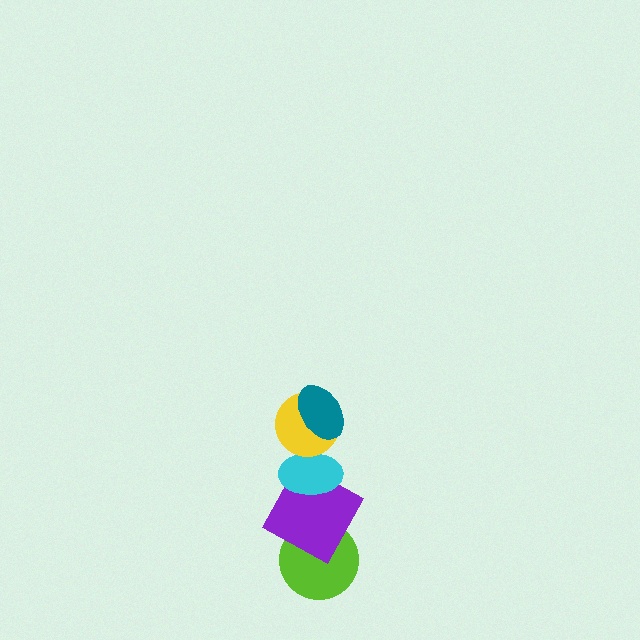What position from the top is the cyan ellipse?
The cyan ellipse is 3rd from the top.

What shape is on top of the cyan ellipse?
The yellow circle is on top of the cyan ellipse.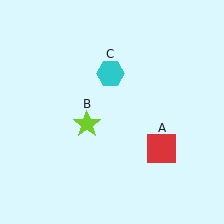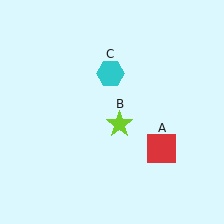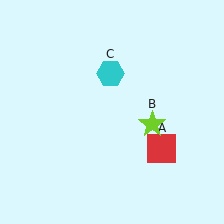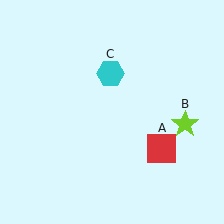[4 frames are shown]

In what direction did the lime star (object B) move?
The lime star (object B) moved right.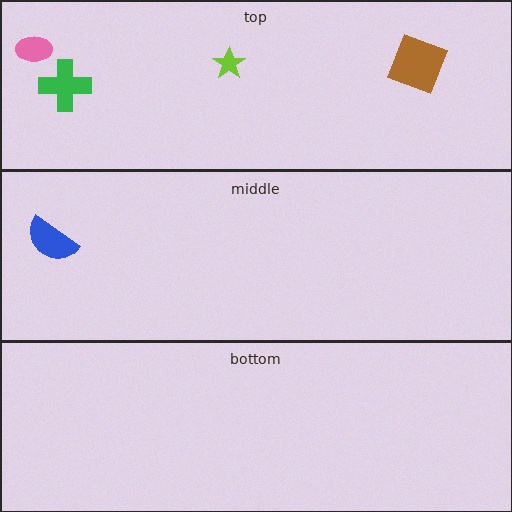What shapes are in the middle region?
The blue semicircle.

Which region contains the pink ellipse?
The top region.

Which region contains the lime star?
The top region.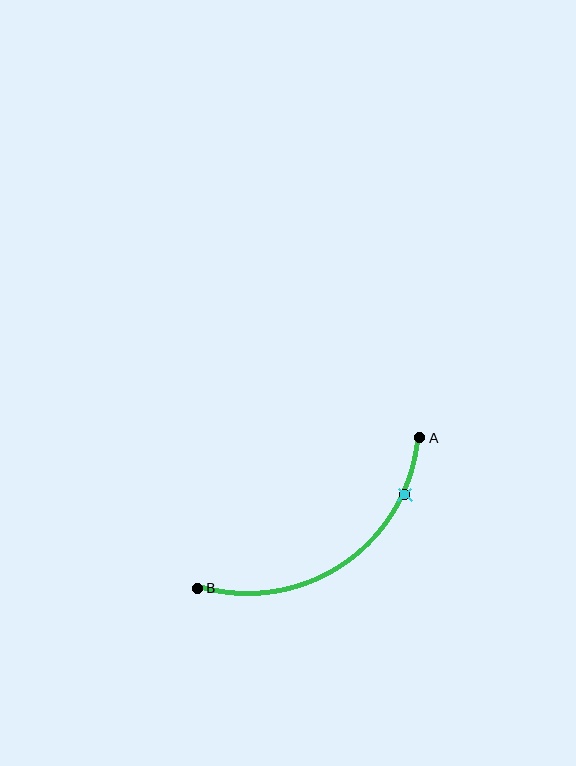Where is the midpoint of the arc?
The arc midpoint is the point on the curve farthest from the straight line joining A and B. It sits below and to the right of that line.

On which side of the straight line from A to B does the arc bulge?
The arc bulges below and to the right of the straight line connecting A and B.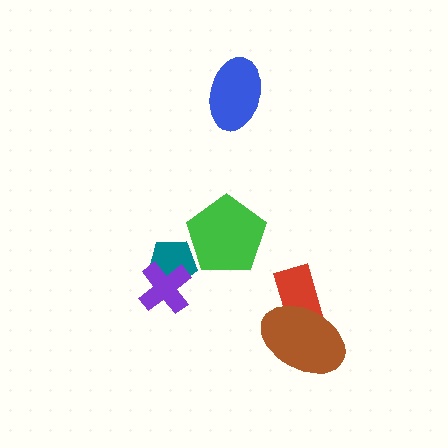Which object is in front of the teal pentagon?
The purple cross is in front of the teal pentagon.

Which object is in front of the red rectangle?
The brown ellipse is in front of the red rectangle.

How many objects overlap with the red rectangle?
1 object overlaps with the red rectangle.